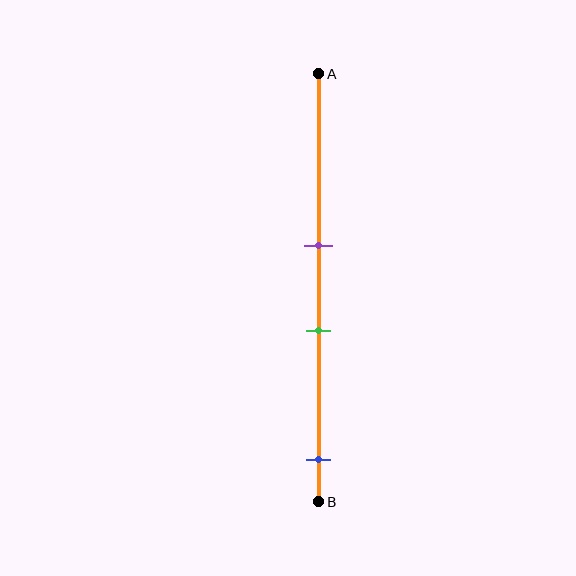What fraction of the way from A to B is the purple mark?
The purple mark is approximately 40% (0.4) of the way from A to B.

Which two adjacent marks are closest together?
The purple and green marks are the closest adjacent pair.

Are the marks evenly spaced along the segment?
No, the marks are not evenly spaced.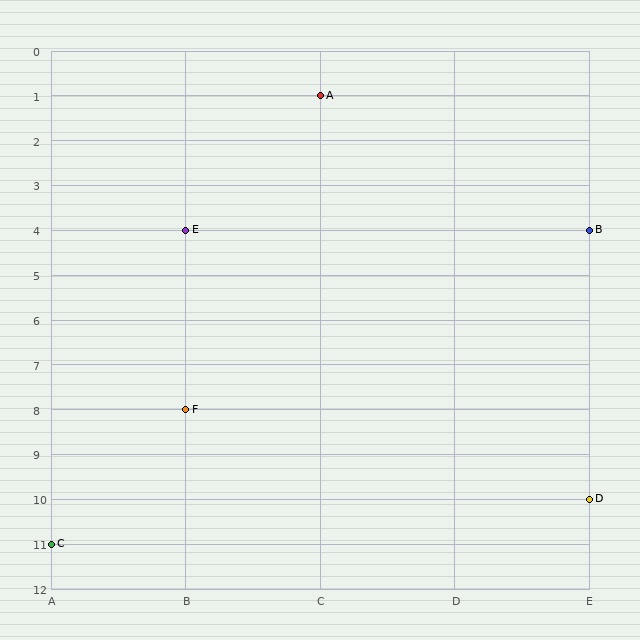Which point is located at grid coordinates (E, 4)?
Point B is at (E, 4).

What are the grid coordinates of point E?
Point E is at grid coordinates (B, 4).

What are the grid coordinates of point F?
Point F is at grid coordinates (B, 8).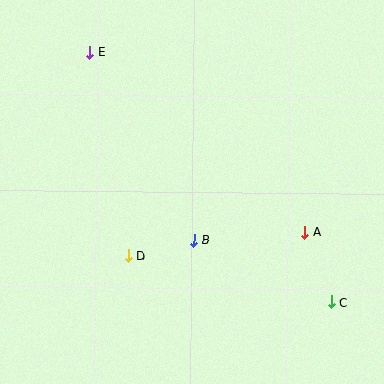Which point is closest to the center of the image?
Point B at (194, 240) is closest to the center.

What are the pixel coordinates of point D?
Point D is at (129, 256).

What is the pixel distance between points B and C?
The distance between B and C is 151 pixels.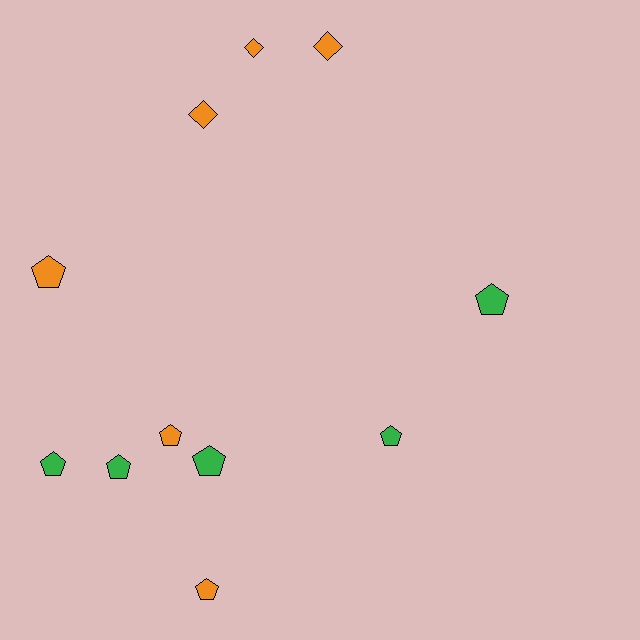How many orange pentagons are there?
There are 3 orange pentagons.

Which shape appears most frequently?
Pentagon, with 8 objects.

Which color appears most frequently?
Orange, with 6 objects.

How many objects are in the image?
There are 11 objects.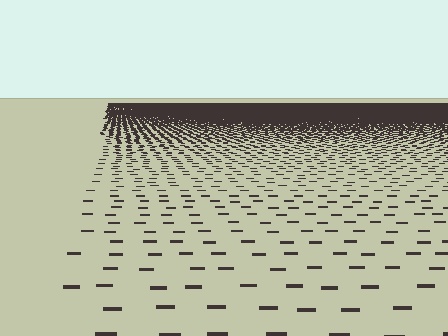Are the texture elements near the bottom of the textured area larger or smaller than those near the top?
Larger. Near the bottom, elements are closer to the viewer and appear at a bigger on-screen size.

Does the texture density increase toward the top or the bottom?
Density increases toward the top.